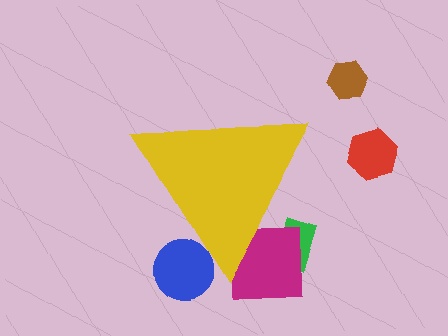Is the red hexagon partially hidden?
No, the red hexagon is fully visible.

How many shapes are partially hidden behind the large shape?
3 shapes are partially hidden.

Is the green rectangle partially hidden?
Yes, the green rectangle is partially hidden behind the yellow triangle.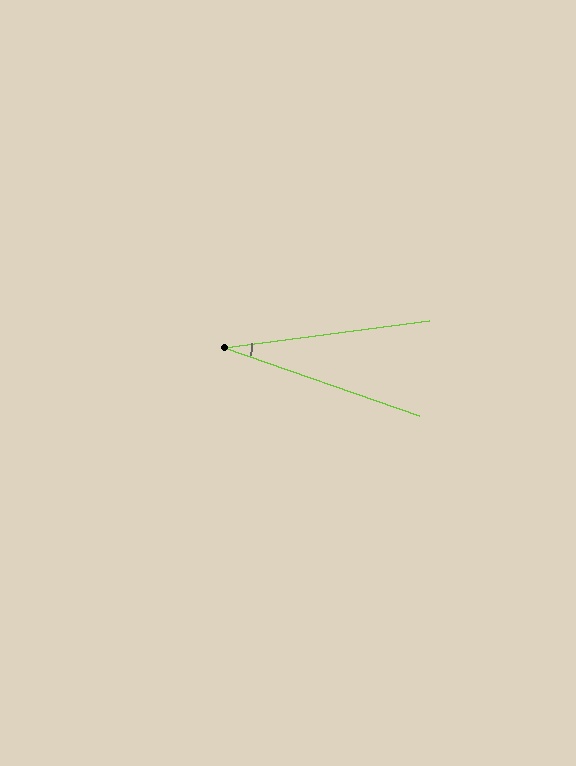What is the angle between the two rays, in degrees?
Approximately 27 degrees.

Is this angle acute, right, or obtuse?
It is acute.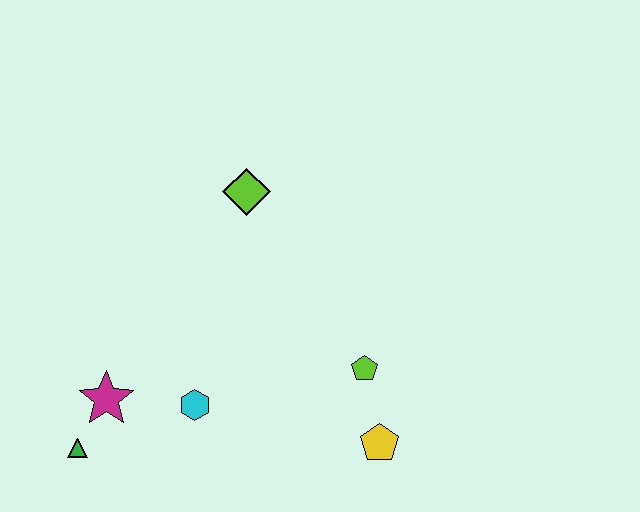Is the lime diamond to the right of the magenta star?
Yes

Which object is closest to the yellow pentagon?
The lime pentagon is closest to the yellow pentagon.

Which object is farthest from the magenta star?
The yellow pentagon is farthest from the magenta star.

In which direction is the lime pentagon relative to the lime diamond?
The lime pentagon is below the lime diamond.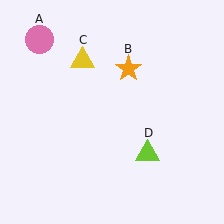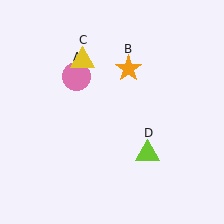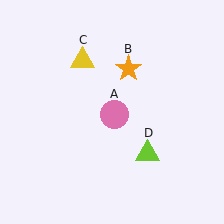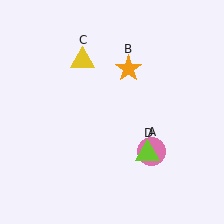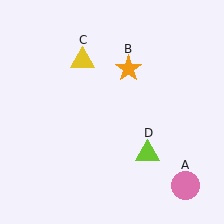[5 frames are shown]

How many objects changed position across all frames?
1 object changed position: pink circle (object A).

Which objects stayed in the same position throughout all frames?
Orange star (object B) and yellow triangle (object C) and lime triangle (object D) remained stationary.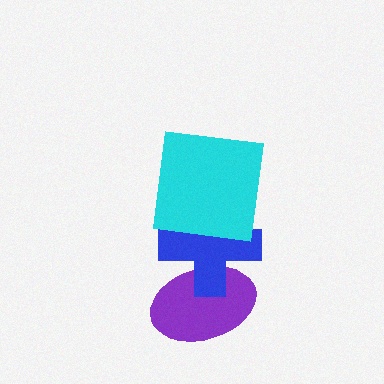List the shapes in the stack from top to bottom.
From top to bottom: the cyan square, the blue cross, the purple ellipse.